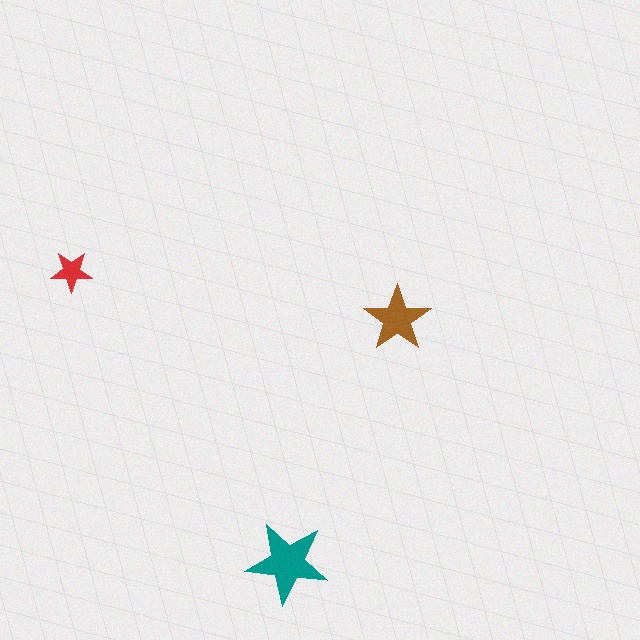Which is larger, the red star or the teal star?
The teal one.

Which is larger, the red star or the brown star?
The brown one.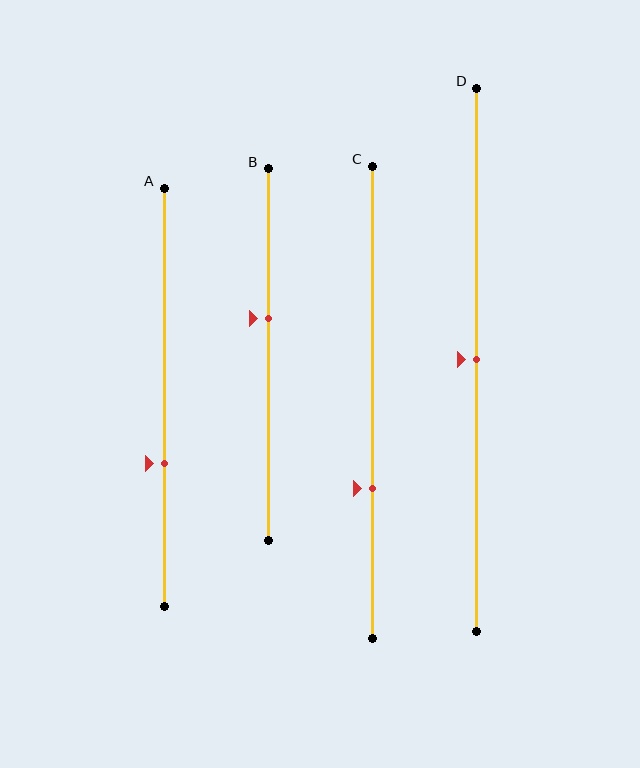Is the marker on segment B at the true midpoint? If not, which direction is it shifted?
No, the marker on segment B is shifted upward by about 10% of the segment length.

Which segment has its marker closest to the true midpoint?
Segment D has its marker closest to the true midpoint.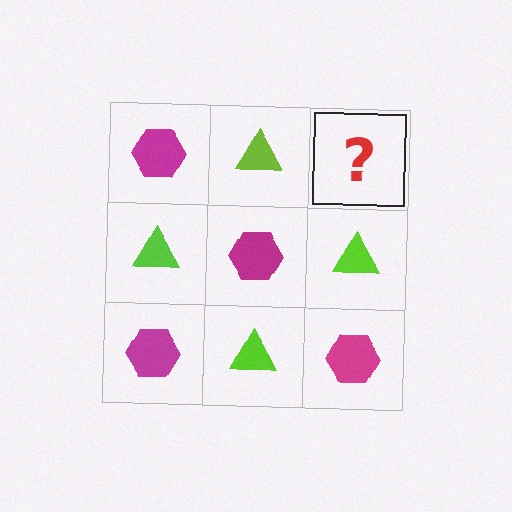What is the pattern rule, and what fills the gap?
The rule is that it alternates magenta hexagon and lime triangle in a checkerboard pattern. The gap should be filled with a magenta hexagon.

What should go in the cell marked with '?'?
The missing cell should contain a magenta hexagon.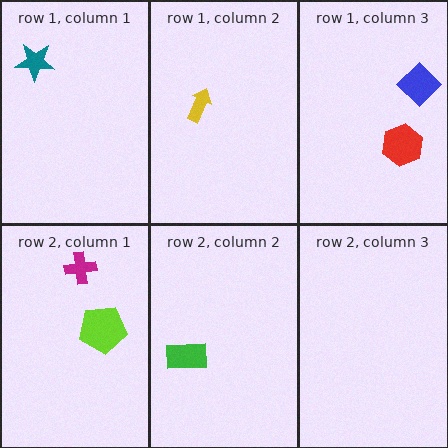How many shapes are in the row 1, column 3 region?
2.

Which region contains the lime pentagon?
The row 2, column 1 region.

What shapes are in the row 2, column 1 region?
The lime pentagon, the magenta cross.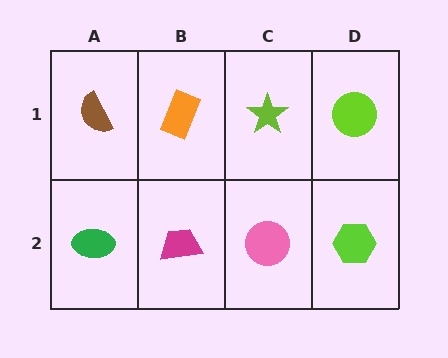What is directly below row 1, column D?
A lime hexagon.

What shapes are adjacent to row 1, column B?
A magenta trapezoid (row 2, column B), a brown semicircle (row 1, column A), a lime star (row 1, column C).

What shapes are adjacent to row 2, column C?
A lime star (row 1, column C), a magenta trapezoid (row 2, column B), a lime hexagon (row 2, column D).